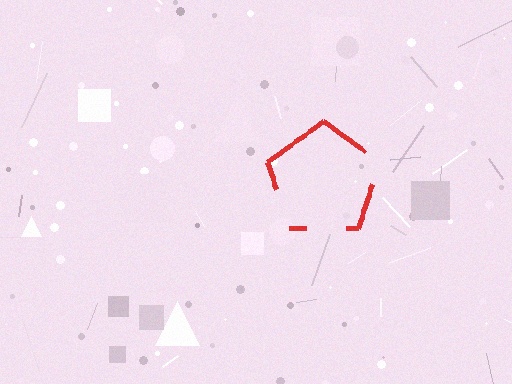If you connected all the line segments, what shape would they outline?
They would outline a pentagon.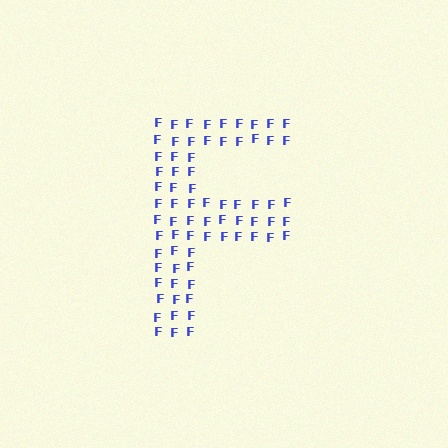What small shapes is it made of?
It is made of small letter F's.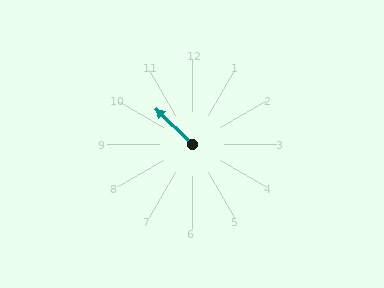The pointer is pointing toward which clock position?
Roughly 10 o'clock.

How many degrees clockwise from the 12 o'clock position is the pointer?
Approximately 314 degrees.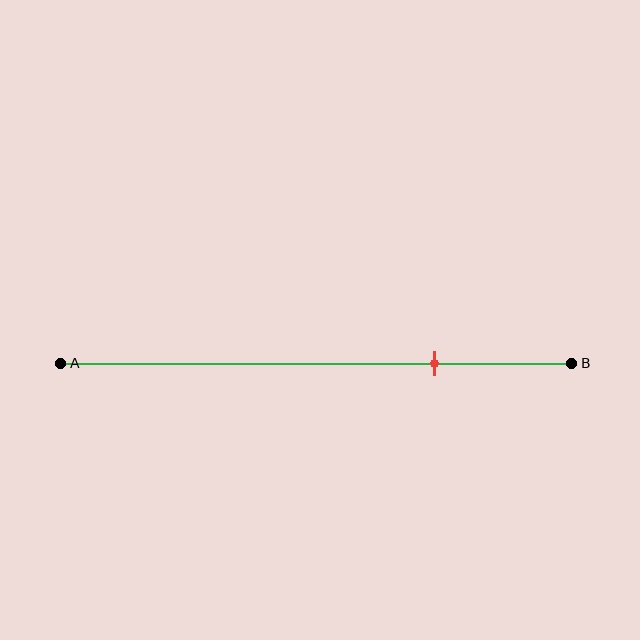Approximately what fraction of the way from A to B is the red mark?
The red mark is approximately 75% of the way from A to B.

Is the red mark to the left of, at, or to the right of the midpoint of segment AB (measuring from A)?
The red mark is to the right of the midpoint of segment AB.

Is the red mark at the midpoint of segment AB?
No, the mark is at about 75% from A, not at the 50% midpoint.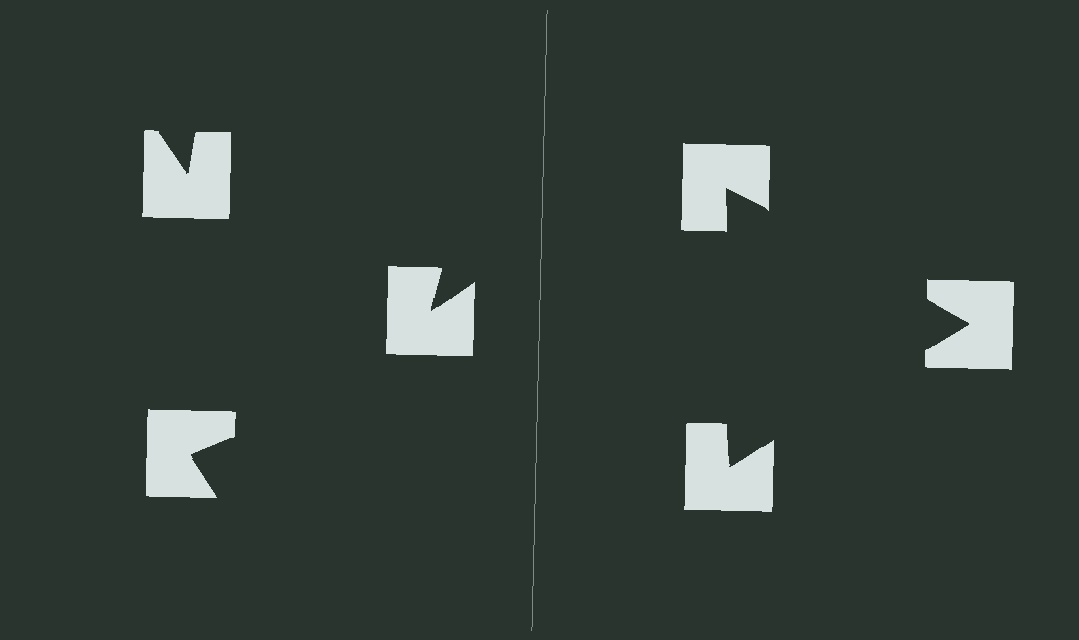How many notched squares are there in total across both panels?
6 — 3 on each side.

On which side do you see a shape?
An illusory triangle appears on the right side. On the left side the wedge cuts are rotated, so no coherent shape forms.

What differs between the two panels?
The notched squares are positioned identically on both sides; only the wedge orientations differ. On the right they align to a triangle; on the left they are misaligned.